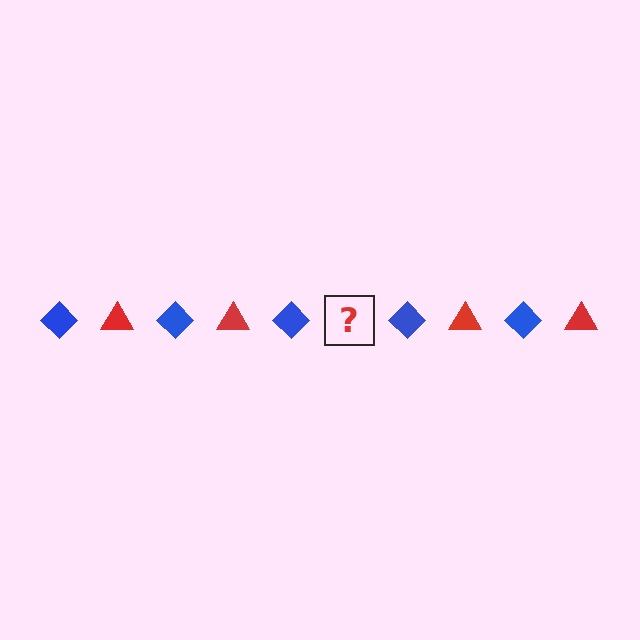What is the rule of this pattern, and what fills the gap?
The rule is that the pattern alternates between blue diamond and red triangle. The gap should be filled with a red triangle.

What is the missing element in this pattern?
The missing element is a red triangle.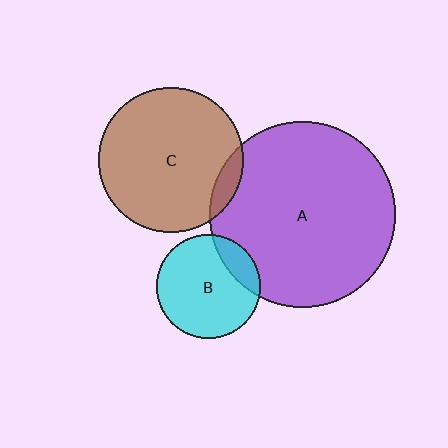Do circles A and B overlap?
Yes.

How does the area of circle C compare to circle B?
Approximately 2.0 times.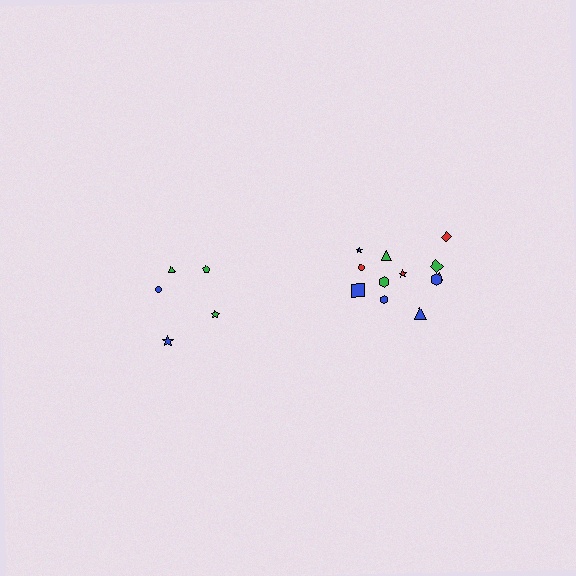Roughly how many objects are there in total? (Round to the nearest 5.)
Roughly 15 objects in total.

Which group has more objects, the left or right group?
The right group.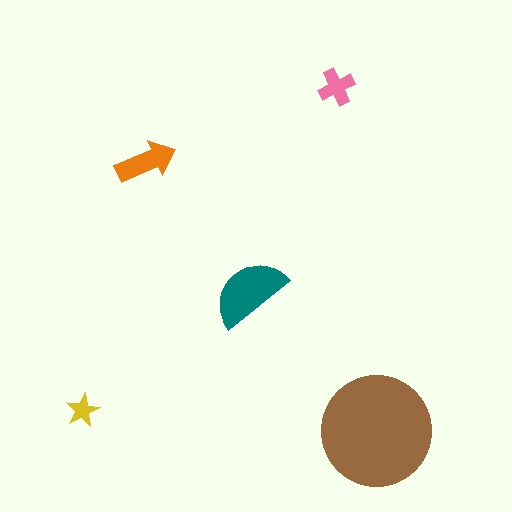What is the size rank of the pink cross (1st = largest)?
4th.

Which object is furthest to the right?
The brown circle is rightmost.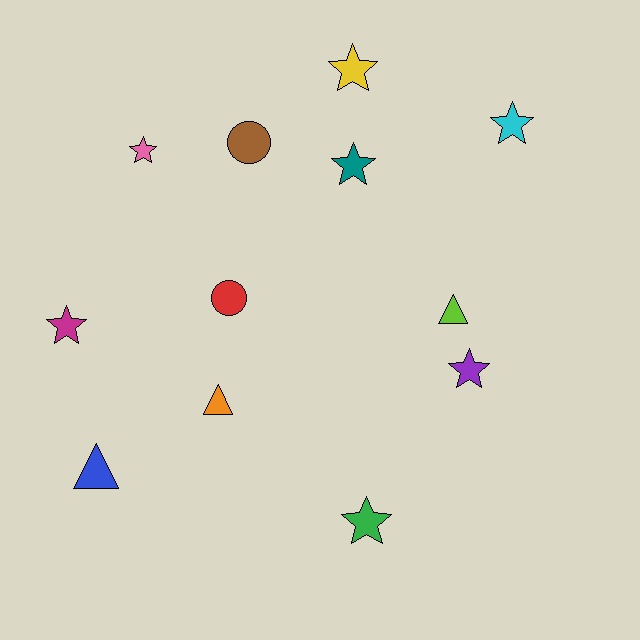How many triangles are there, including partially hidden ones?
There are 3 triangles.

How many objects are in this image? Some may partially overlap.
There are 12 objects.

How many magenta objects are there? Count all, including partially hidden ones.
There is 1 magenta object.